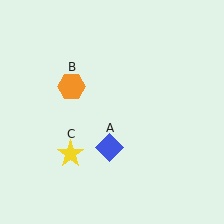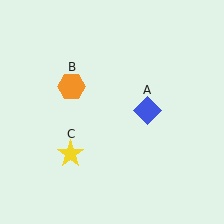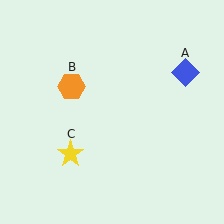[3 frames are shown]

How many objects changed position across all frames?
1 object changed position: blue diamond (object A).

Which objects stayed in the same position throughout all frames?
Orange hexagon (object B) and yellow star (object C) remained stationary.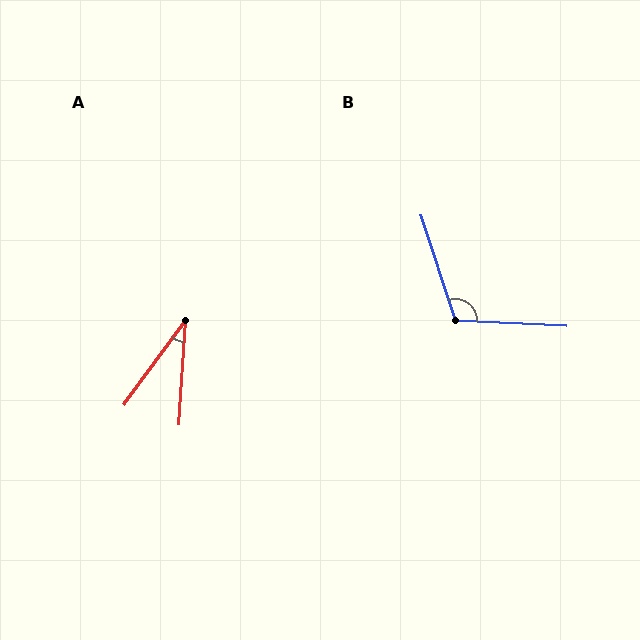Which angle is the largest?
B, at approximately 111 degrees.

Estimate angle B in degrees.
Approximately 111 degrees.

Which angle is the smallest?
A, at approximately 32 degrees.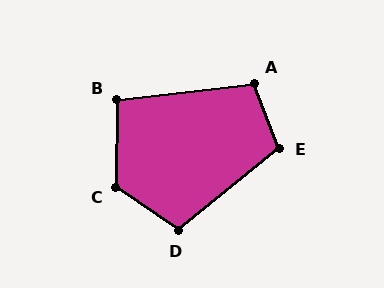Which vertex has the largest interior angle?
C, at approximately 124 degrees.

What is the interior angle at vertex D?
Approximately 106 degrees (obtuse).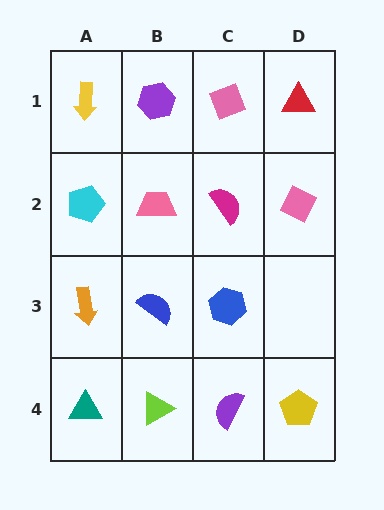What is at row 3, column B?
A blue semicircle.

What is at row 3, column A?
An orange arrow.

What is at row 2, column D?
A pink diamond.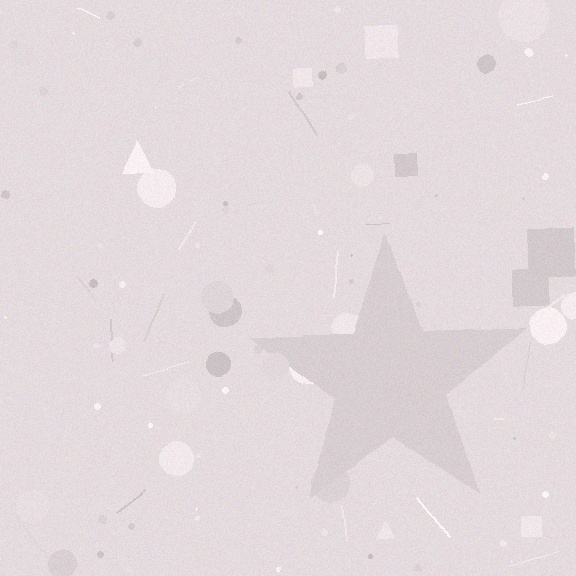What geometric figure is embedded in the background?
A star is embedded in the background.